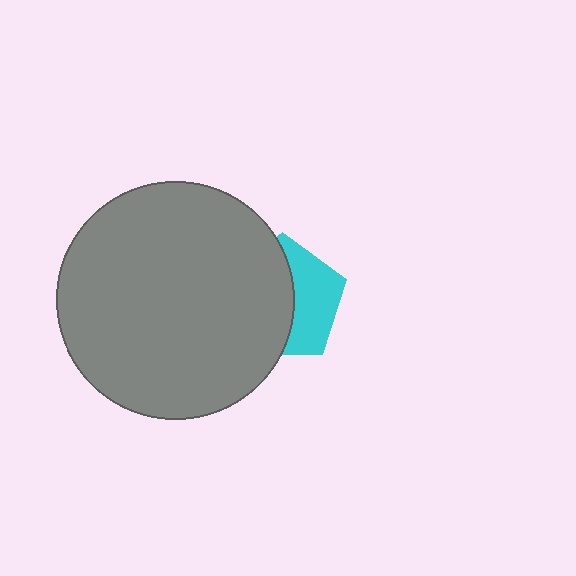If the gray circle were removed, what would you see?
You would see the complete cyan pentagon.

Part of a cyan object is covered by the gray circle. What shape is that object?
It is a pentagon.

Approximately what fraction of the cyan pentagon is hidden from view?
Roughly 58% of the cyan pentagon is hidden behind the gray circle.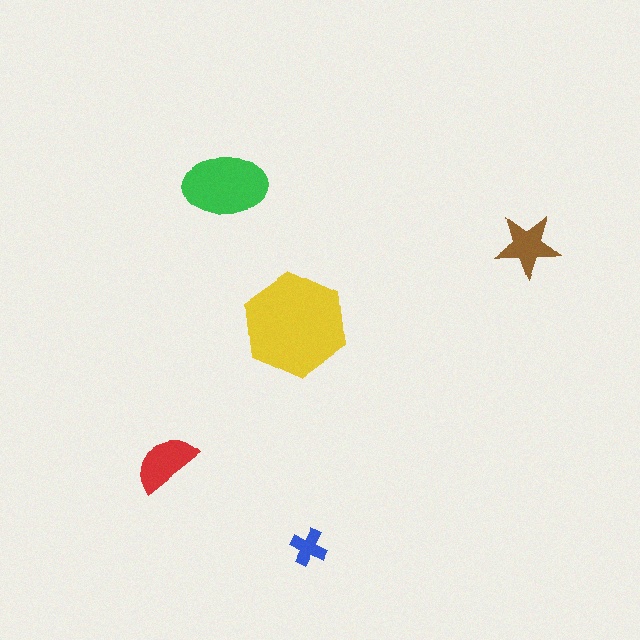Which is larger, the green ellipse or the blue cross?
The green ellipse.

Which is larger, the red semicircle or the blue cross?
The red semicircle.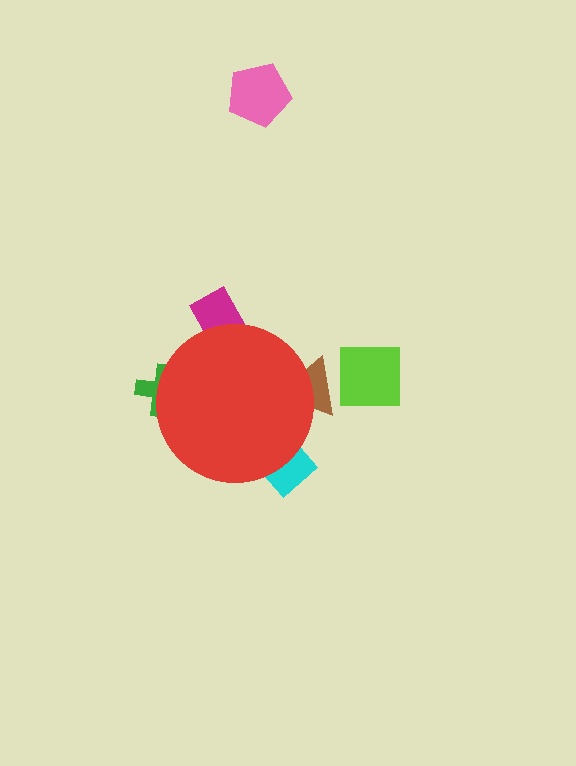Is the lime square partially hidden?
No, the lime square is fully visible.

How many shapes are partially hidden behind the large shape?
4 shapes are partially hidden.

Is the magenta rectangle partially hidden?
Yes, the magenta rectangle is partially hidden behind the red circle.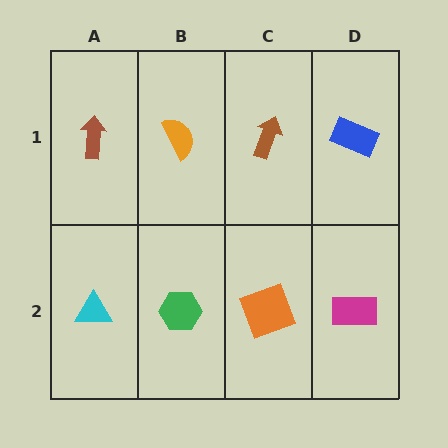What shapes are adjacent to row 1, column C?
An orange square (row 2, column C), an orange semicircle (row 1, column B), a blue rectangle (row 1, column D).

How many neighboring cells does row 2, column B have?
3.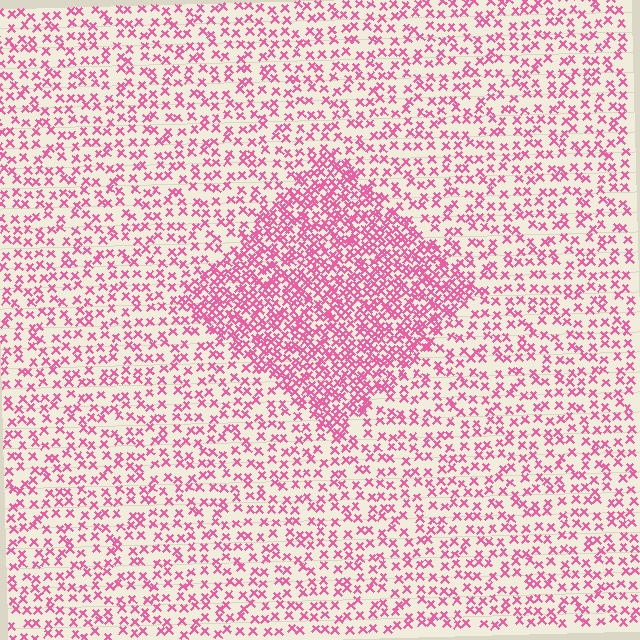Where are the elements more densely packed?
The elements are more densely packed inside the diamond boundary.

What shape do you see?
I see a diamond.